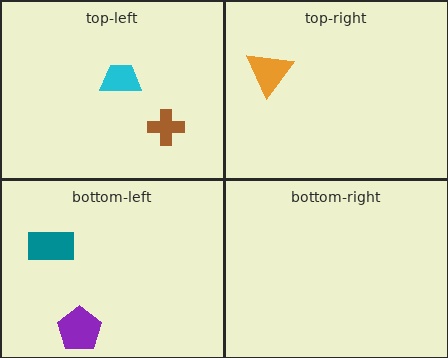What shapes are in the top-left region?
The brown cross, the cyan trapezoid.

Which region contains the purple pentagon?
The bottom-left region.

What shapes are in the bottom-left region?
The purple pentagon, the teal rectangle.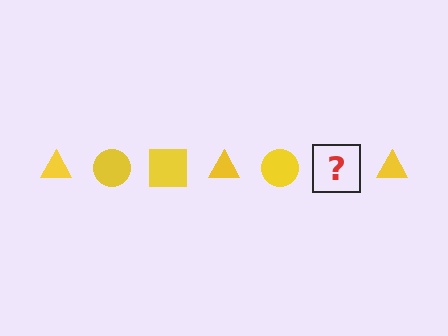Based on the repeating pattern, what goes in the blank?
The blank should be a yellow square.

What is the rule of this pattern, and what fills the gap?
The rule is that the pattern cycles through triangle, circle, square shapes in yellow. The gap should be filled with a yellow square.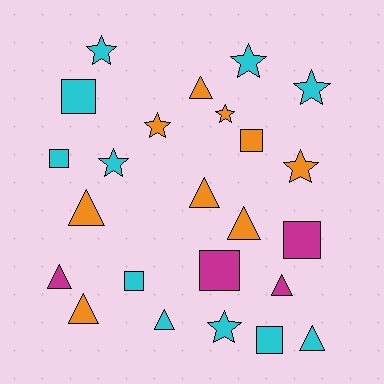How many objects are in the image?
There are 24 objects.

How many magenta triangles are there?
There are 2 magenta triangles.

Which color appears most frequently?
Cyan, with 11 objects.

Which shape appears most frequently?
Triangle, with 9 objects.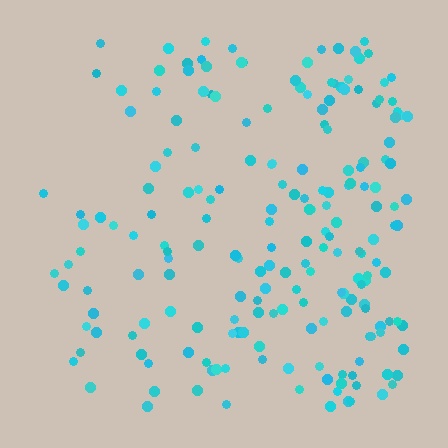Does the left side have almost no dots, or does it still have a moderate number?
Still a moderate number, just noticeably fewer than the right.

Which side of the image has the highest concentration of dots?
The right.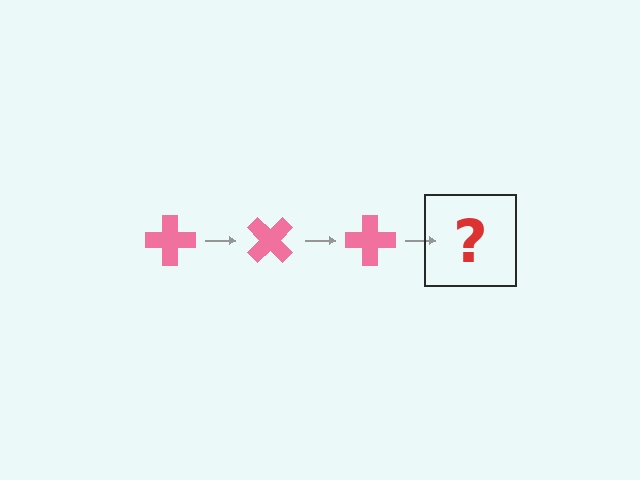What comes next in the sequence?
The next element should be a pink cross rotated 135 degrees.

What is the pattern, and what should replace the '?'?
The pattern is that the cross rotates 45 degrees each step. The '?' should be a pink cross rotated 135 degrees.